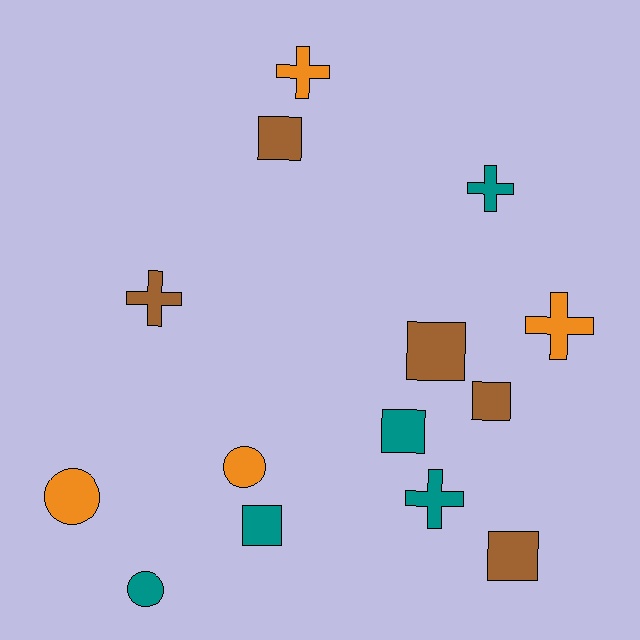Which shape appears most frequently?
Square, with 6 objects.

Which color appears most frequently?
Teal, with 5 objects.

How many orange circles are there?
There are 2 orange circles.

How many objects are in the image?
There are 14 objects.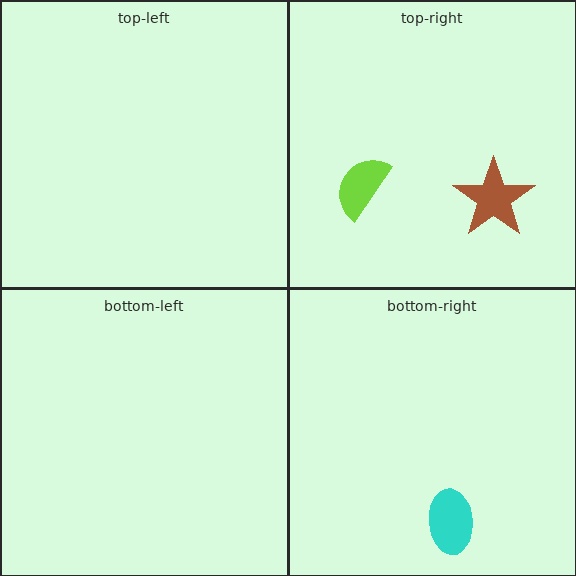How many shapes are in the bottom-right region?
1.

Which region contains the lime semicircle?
The top-right region.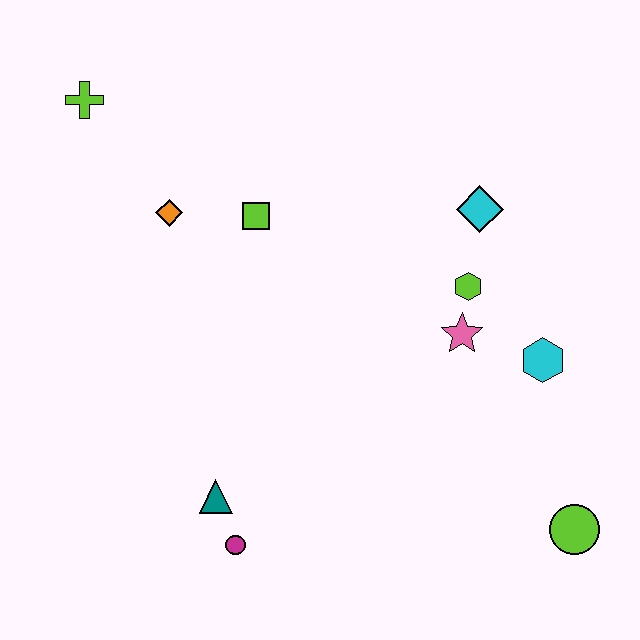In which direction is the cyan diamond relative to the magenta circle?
The cyan diamond is above the magenta circle.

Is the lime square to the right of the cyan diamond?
No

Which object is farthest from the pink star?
The lime cross is farthest from the pink star.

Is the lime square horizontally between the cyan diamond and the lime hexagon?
No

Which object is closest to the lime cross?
The orange diamond is closest to the lime cross.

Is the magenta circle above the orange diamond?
No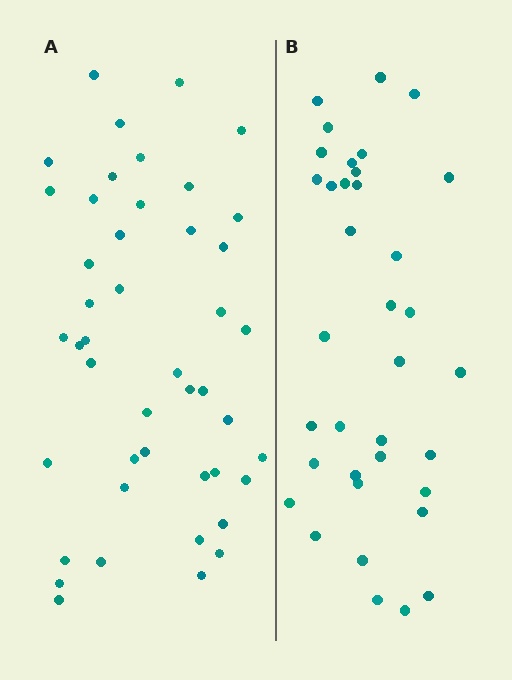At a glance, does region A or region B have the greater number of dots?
Region A (the left region) has more dots.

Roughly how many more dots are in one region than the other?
Region A has roughly 8 or so more dots than region B.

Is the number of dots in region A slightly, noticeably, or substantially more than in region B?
Region A has noticeably more, but not dramatically so. The ratio is roughly 1.2 to 1.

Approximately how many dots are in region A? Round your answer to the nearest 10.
About 40 dots. (The exact count is 45, which rounds to 40.)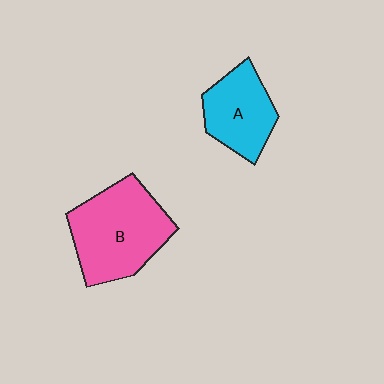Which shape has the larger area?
Shape B (pink).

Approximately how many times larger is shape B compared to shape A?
Approximately 1.5 times.